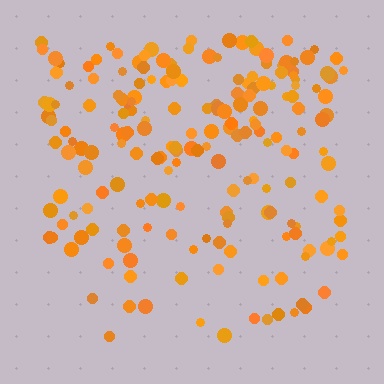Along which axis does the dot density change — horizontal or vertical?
Vertical.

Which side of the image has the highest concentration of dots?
The top.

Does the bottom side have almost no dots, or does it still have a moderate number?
Still a moderate number, just noticeably fewer than the top.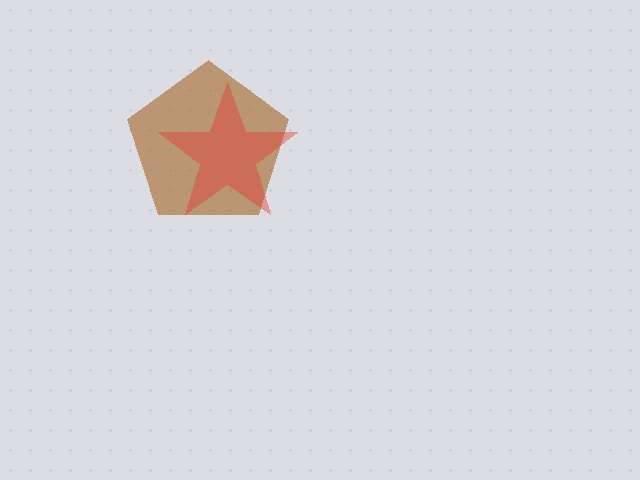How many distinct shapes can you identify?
There are 2 distinct shapes: a brown pentagon, a red star.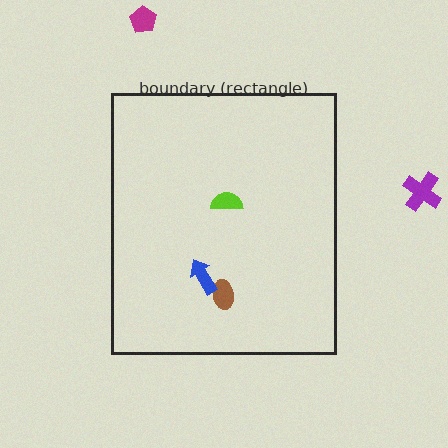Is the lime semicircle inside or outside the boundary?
Inside.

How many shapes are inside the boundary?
3 inside, 2 outside.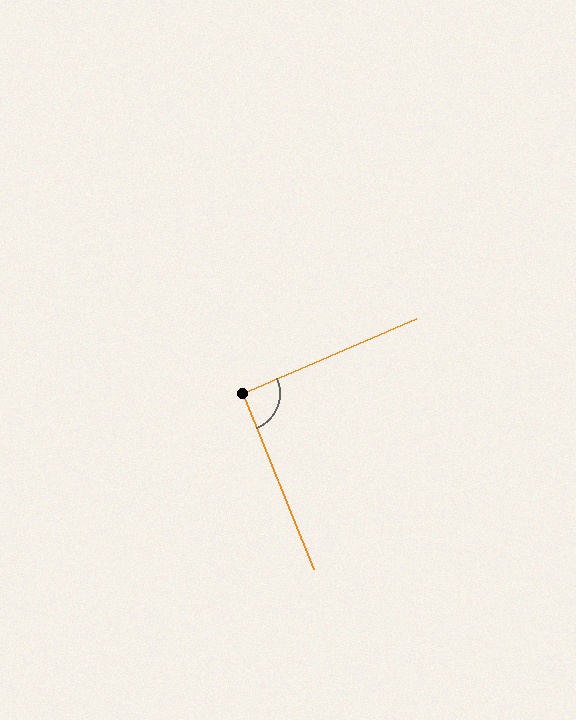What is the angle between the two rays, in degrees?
Approximately 91 degrees.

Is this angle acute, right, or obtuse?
It is approximately a right angle.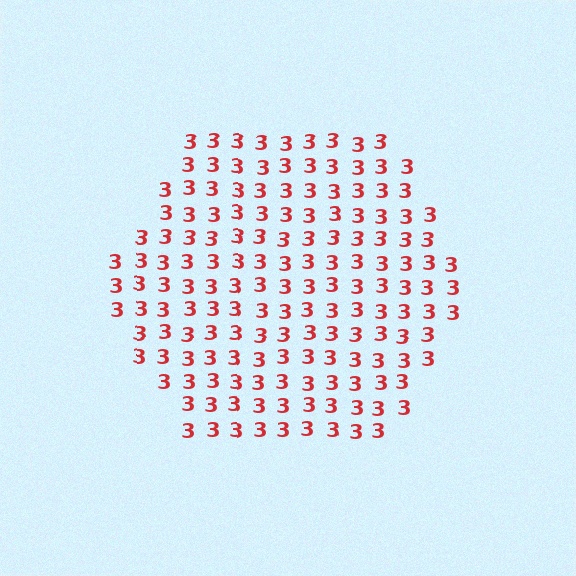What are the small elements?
The small elements are digit 3's.